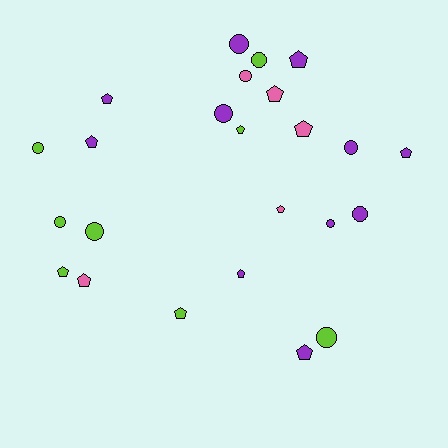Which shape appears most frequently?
Pentagon, with 13 objects.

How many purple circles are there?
There are 5 purple circles.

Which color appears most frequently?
Purple, with 11 objects.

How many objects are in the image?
There are 24 objects.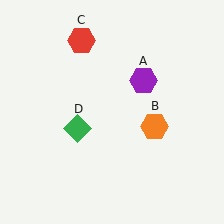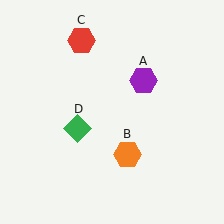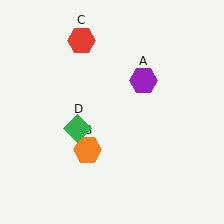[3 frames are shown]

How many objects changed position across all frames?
1 object changed position: orange hexagon (object B).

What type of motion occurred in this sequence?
The orange hexagon (object B) rotated clockwise around the center of the scene.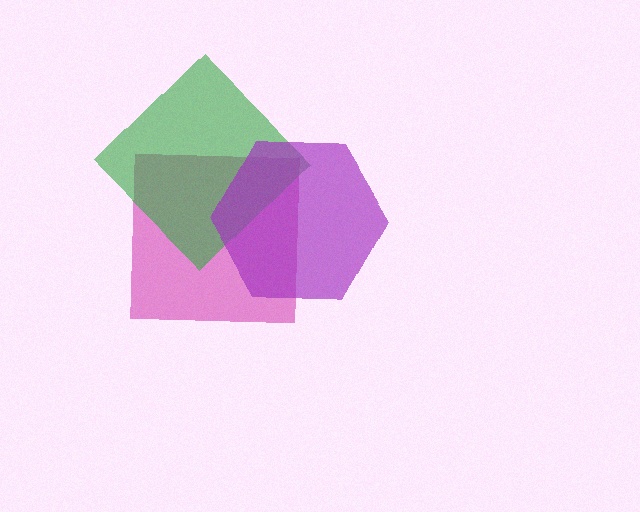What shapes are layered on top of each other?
The layered shapes are: a magenta square, a green diamond, a purple hexagon.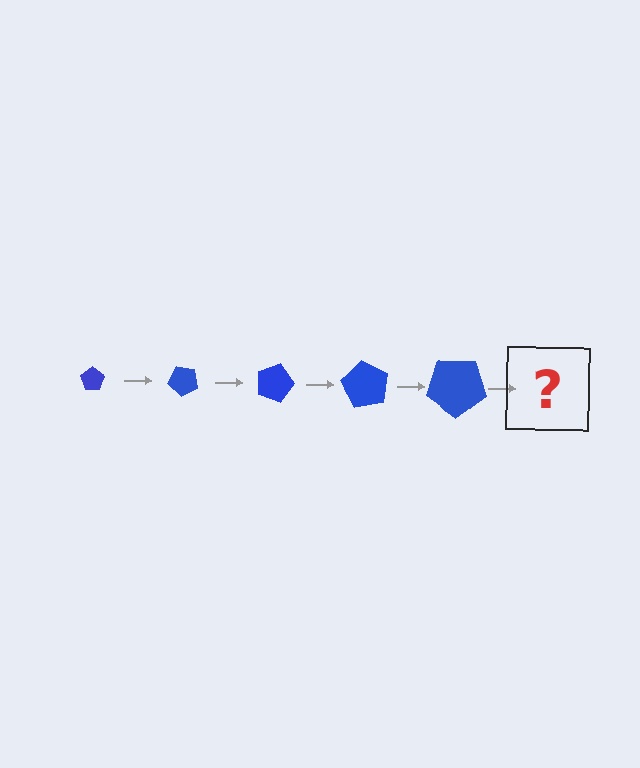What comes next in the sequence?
The next element should be a pentagon, larger than the previous one and rotated 225 degrees from the start.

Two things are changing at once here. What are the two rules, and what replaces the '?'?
The two rules are that the pentagon grows larger each step and it rotates 45 degrees each step. The '?' should be a pentagon, larger than the previous one and rotated 225 degrees from the start.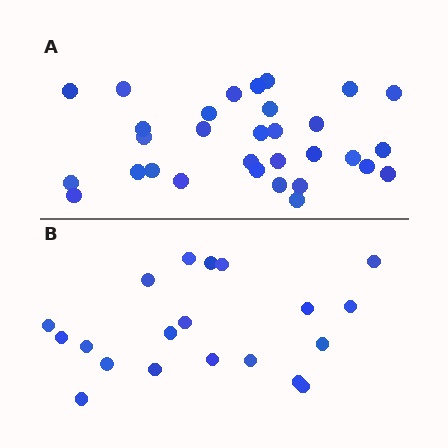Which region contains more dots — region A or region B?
Region A (the top region) has more dots.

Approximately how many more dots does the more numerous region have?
Region A has roughly 12 or so more dots than region B.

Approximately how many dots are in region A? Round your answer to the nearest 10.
About 30 dots. (The exact count is 31, which rounds to 30.)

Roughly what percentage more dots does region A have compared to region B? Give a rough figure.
About 55% more.